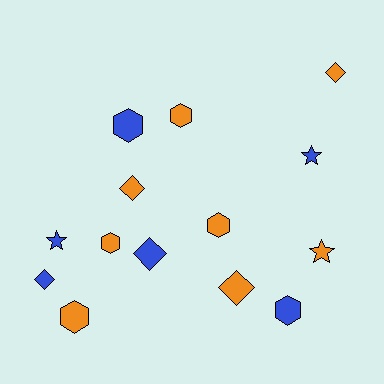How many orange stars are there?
There is 1 orange star.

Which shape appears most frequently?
Hexagon, with 6 objects.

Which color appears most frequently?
Orange, with 8 objects.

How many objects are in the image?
There are 14 objects.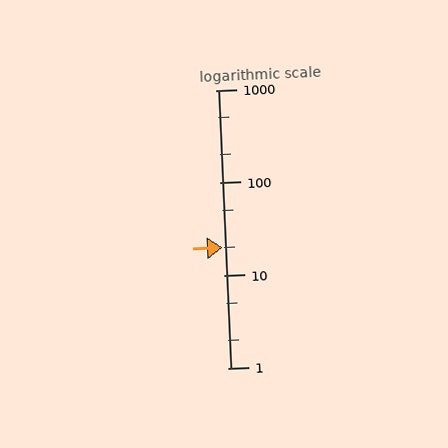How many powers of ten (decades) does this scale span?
The scale spans 3 decades, from 1 to 1000.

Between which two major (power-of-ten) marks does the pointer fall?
The pointer is between 10 and 100.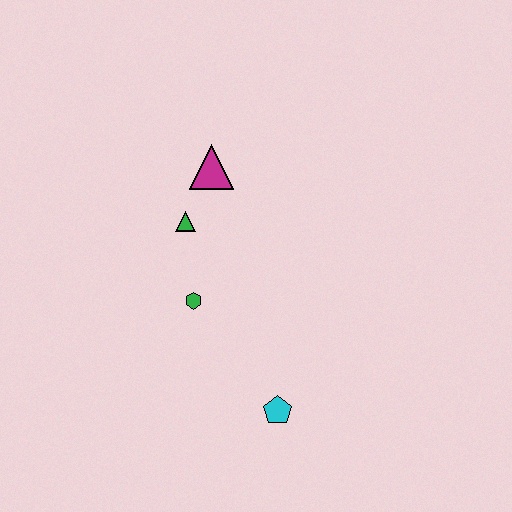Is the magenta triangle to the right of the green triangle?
Yes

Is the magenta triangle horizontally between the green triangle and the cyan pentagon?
Yes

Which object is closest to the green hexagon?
The green triangle is closest to the green hexagon.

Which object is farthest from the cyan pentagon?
The magenta triangle is farthest from the cyan pentagon.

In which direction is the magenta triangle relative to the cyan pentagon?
The magenta triangle is above the cyan pentagon.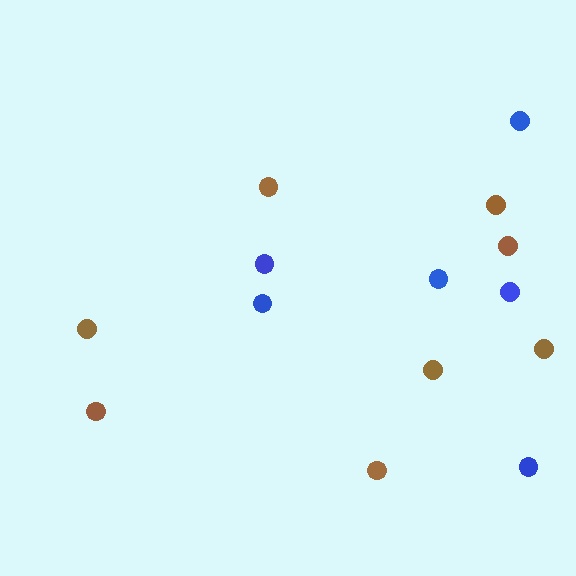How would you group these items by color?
There are 2 groups: one group of brown circles (8) and one group of blue circles (6).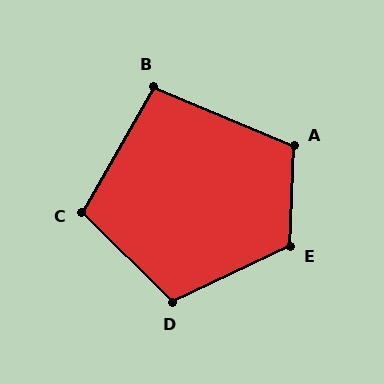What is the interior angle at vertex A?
Approximately 111 degrees (obtuse).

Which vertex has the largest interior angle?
E, at approximately 118 degrees.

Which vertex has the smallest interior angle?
B, at approximately 97 degrees.